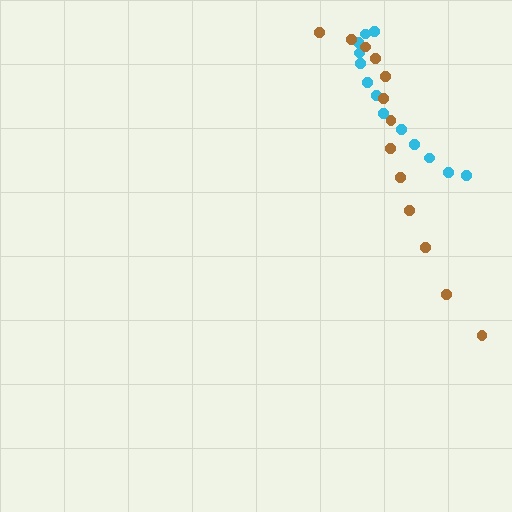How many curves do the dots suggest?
There are 2 distinct paths.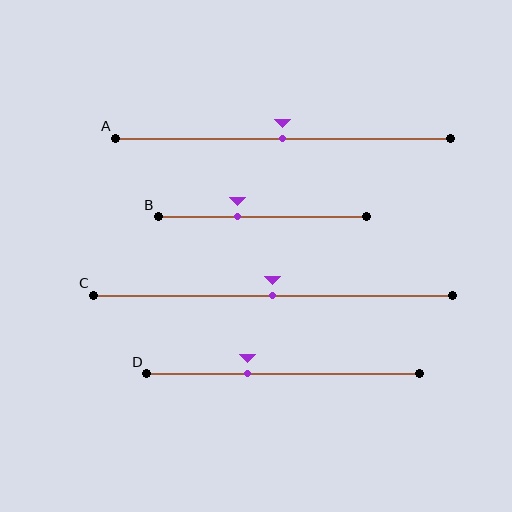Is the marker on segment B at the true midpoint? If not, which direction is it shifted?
No, the marker on segment B is shifted to the left by about 12% of the segment length.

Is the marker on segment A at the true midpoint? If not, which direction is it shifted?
Yes, the marker on segment A is at the true midpoint.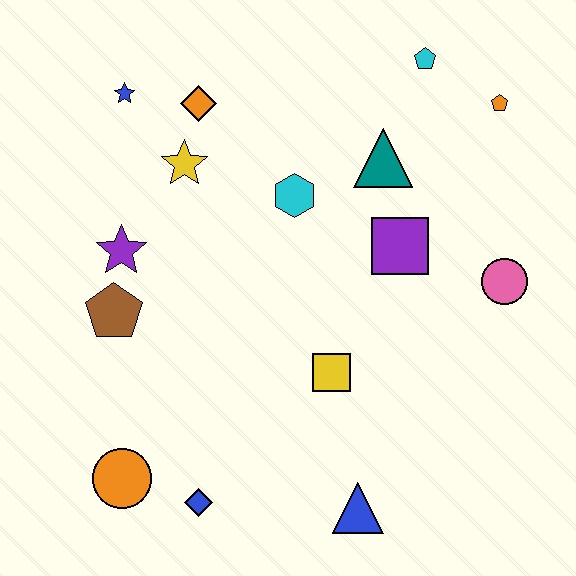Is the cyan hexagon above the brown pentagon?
Yes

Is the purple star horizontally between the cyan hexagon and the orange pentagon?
No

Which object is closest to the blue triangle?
The yellow square is closest to the blue triangle.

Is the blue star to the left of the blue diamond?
Yes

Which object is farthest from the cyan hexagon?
The orange circle is farthest from the cyan hexagon.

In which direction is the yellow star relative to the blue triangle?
The yellow star is above the blue triangle.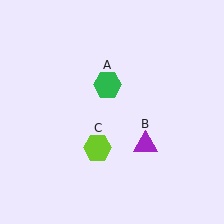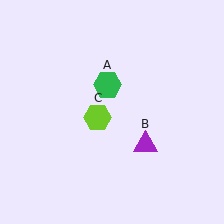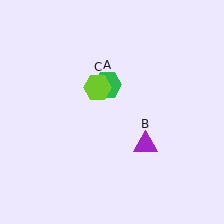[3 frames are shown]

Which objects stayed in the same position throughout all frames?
Green hexagon (object A) and purple triangle (object B) remained stationary.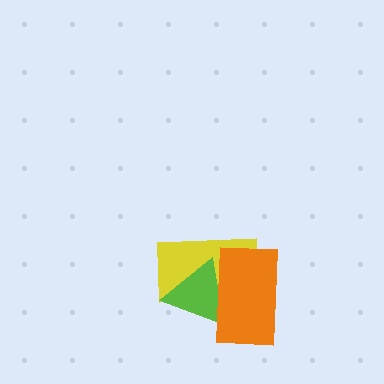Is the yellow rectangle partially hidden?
Yes, it is partially covered by another shape.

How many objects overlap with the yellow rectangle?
2 objects overlap with the yellow rectangle.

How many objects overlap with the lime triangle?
2 objects overlap with the lime triangle.